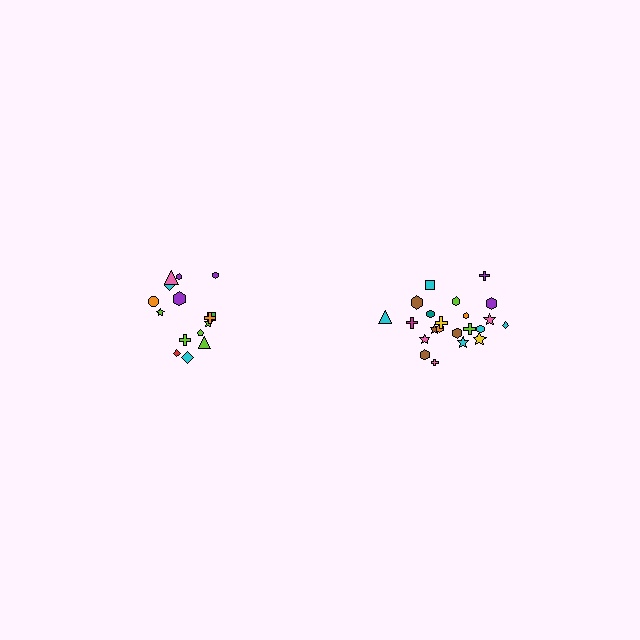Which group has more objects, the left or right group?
The right group.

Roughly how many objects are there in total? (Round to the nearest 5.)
Roughly 35 objects in total.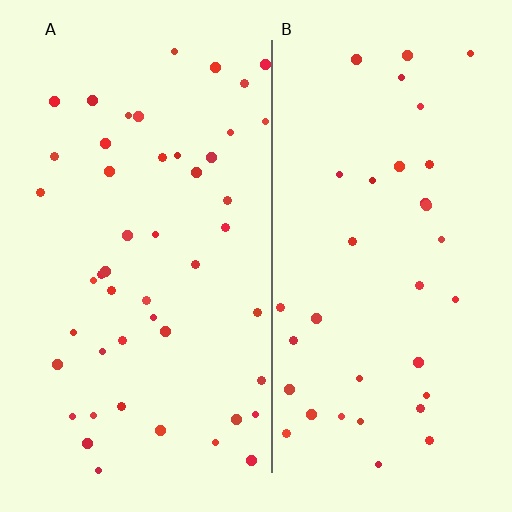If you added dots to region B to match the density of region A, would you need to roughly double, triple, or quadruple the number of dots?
Approximately double.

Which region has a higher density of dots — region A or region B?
A (the left).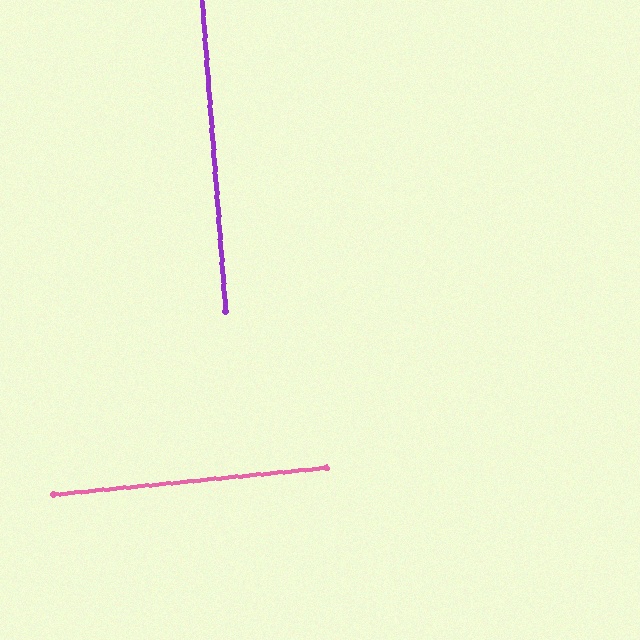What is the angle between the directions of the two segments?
Approximately 89 degrees.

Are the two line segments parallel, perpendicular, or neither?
Perpendicular — they meet at approximately 89°.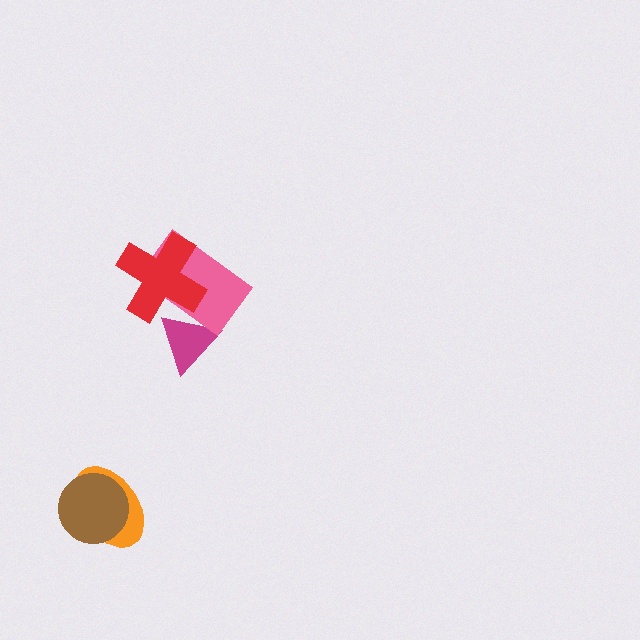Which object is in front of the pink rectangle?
The red cross is in front of the pink rectangle.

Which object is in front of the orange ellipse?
The brown circle is in front of the orange ellipse.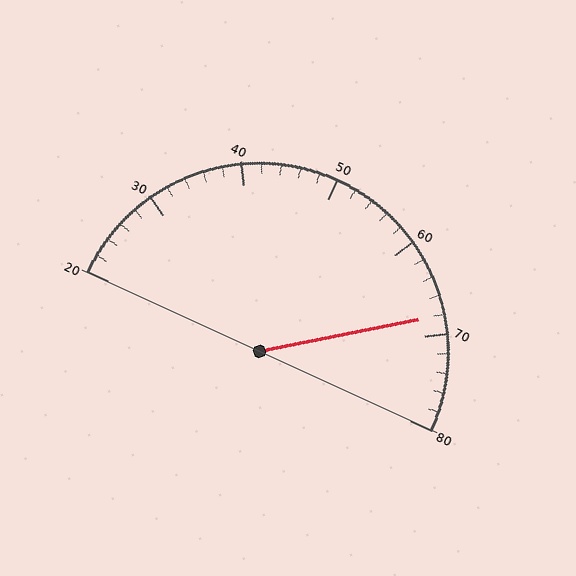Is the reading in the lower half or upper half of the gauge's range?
The reading is in the upper half of the range (20 to 80).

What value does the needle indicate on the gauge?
The needle indicates approximately 68.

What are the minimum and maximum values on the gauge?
The gauge ranges from 20 to 80.